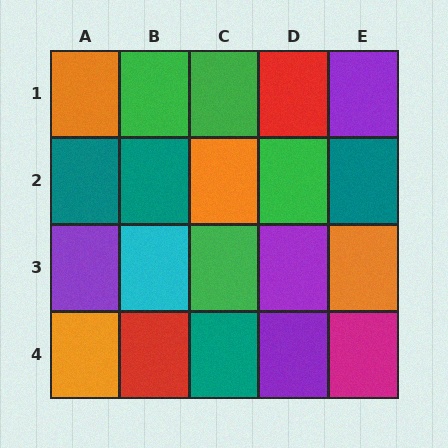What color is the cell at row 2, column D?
Green.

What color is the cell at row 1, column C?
Green.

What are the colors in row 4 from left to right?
Orange, red, teal, purple, magenta.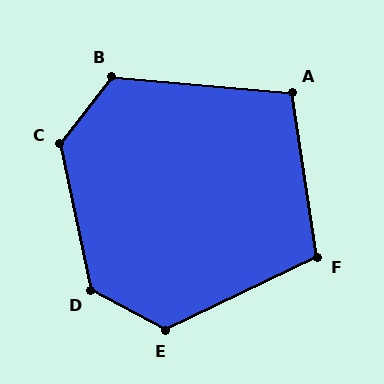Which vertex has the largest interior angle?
D, at approximately 130 degrees.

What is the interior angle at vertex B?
Approximately 122 degrees (obtuse).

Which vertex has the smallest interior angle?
A, at approximately 104 degrees.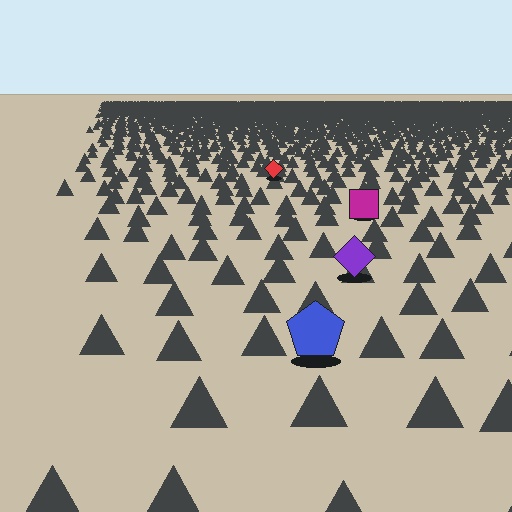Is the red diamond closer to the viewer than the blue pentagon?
No. The blue pentagon is closer — you can tell from the texture gradient: the ground texture is coarser near it.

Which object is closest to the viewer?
The blue pentagon is closest. The texture marks near it are larger and more spread out.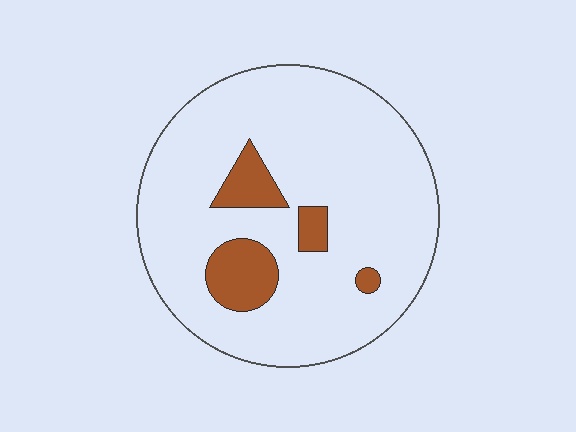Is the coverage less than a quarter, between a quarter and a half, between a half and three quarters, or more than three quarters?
Less than a quarter.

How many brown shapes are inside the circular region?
4.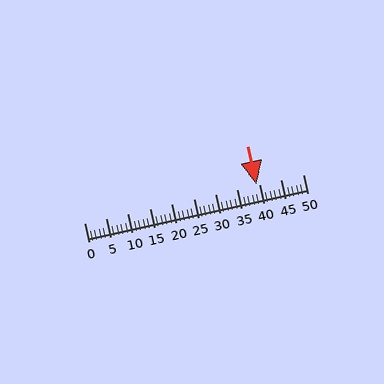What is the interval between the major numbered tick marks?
The major tick marks are spaced 5 units apart.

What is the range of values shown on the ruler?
The ruler shows values from 0 to 50.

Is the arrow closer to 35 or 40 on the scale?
The arrow is closer to 40.